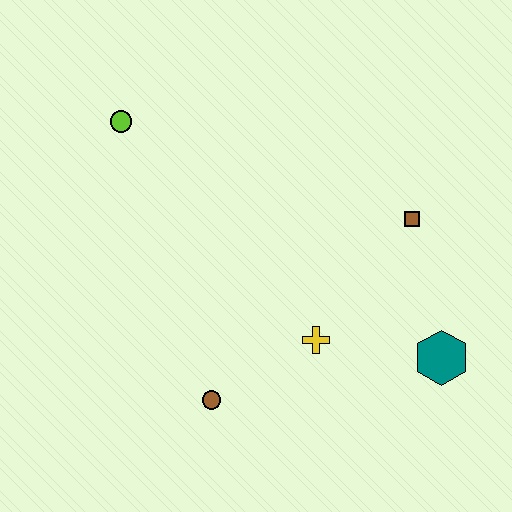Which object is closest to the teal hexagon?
The yellow cross is closest to the teal hexagon.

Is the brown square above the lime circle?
No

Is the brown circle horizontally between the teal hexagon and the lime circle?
Yes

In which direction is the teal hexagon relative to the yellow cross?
The teal hexagon is to the right of the yellow cross.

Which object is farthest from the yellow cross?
The lime circle is farthest from the yellow cross.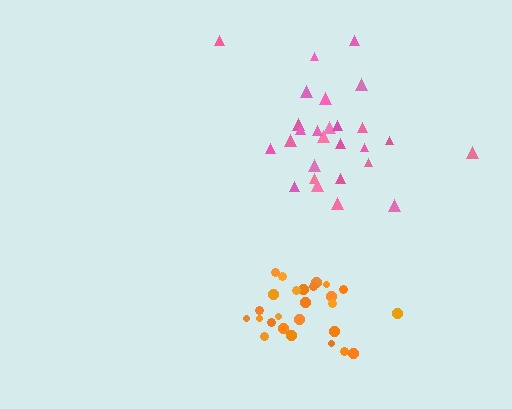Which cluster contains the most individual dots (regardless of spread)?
Pink (27).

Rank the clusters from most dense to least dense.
orange, pink.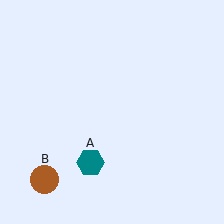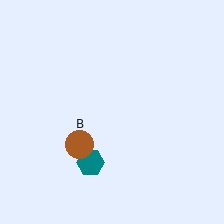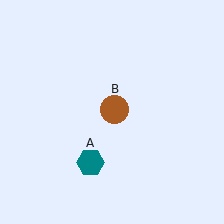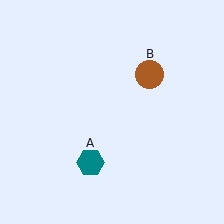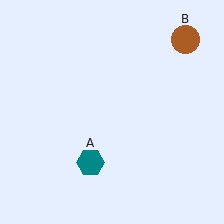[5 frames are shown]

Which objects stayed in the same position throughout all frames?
Teal hexagon (object A) remained stationary.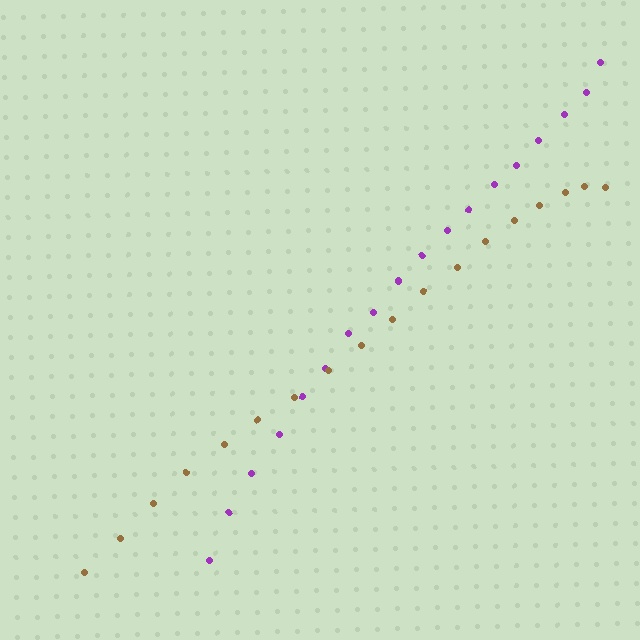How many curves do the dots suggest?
There are 2 distinct paths.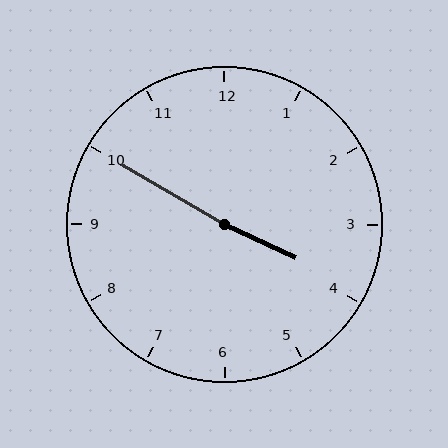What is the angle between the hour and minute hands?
Approximately 175 degrees.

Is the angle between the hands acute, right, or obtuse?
It is obtuse.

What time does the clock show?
3:50.